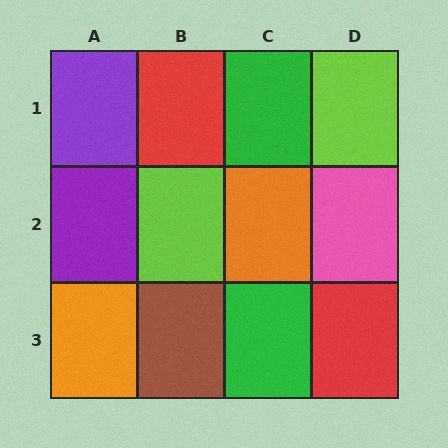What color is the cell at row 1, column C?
Green.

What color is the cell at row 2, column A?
Purple.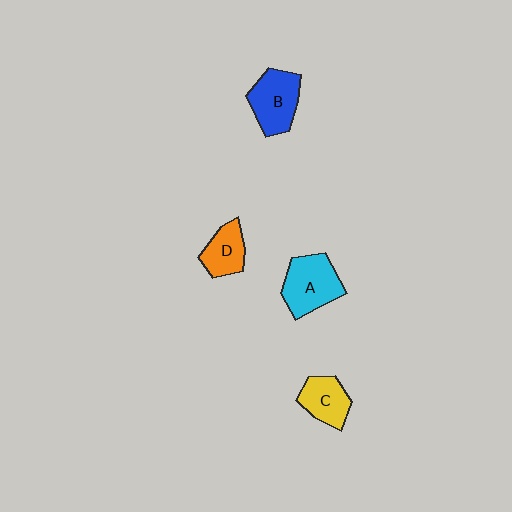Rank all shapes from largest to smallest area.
From largest to smallest: A (cyan), B (blue), C (yellow), D (orange).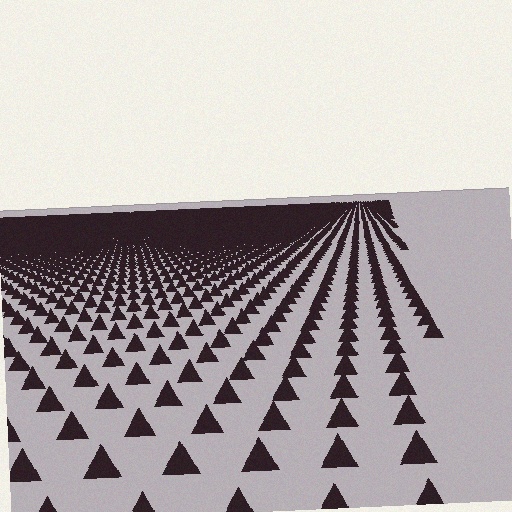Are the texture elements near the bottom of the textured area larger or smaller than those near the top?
Larger. Near the bottom, elements are closer to the viewer and appear at a bigger on-screen size.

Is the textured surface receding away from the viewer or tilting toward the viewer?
The surface is receding away from the viewer. Texture elements get smaller and denser toward the top.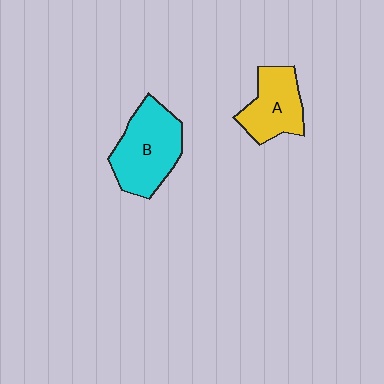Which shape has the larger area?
Shape B (cyan).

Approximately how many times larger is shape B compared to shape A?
Approximately 1.3 times.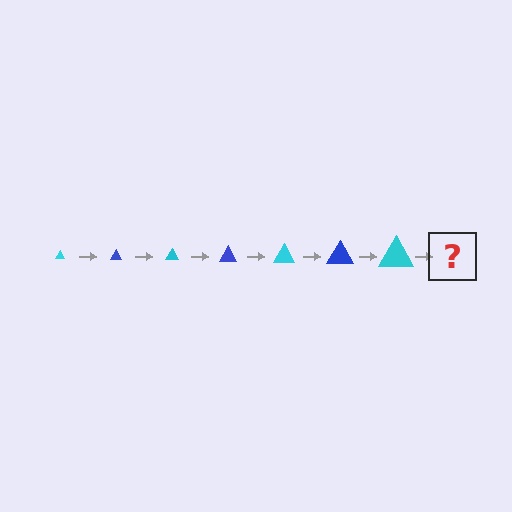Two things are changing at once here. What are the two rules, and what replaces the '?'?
The two rules are that the triangle grows larger each step and the color cycles through cyan and blue. The '?' should be a blue triangle, larger than the previous one.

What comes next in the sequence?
The next element should be a blue triangle, larger than the previous one.